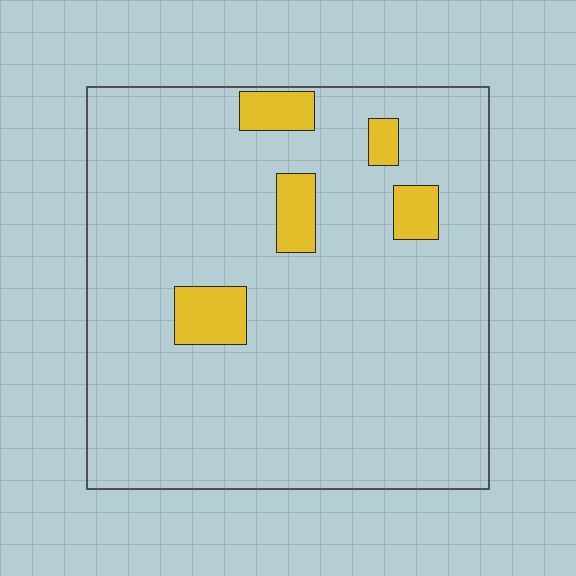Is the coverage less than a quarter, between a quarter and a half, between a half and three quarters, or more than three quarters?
Less than a quarter.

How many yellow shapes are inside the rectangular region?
5.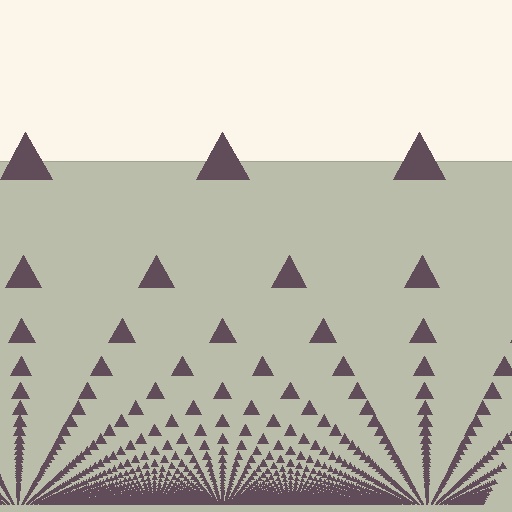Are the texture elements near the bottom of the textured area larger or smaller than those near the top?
Smaller. The gradient is inverted — elements near the bottom are smaller and denser.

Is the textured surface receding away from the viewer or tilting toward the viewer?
The surface appears to tilt toward the viewer. Texture elements get larger and sparser toward the top.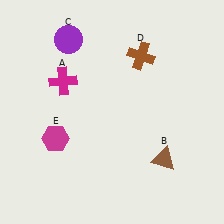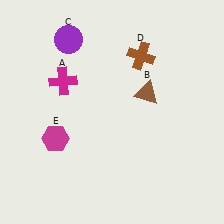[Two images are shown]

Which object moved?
The brown triangle (B) moved up.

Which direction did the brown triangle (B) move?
The brown triangle (B) moved up.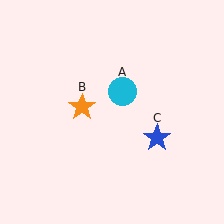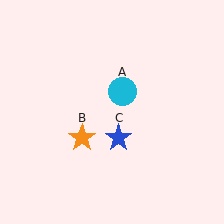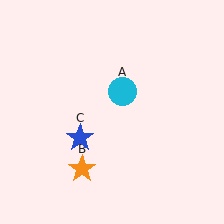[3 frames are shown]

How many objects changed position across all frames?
2 objects changed position: orange star (object B), blue star (object C).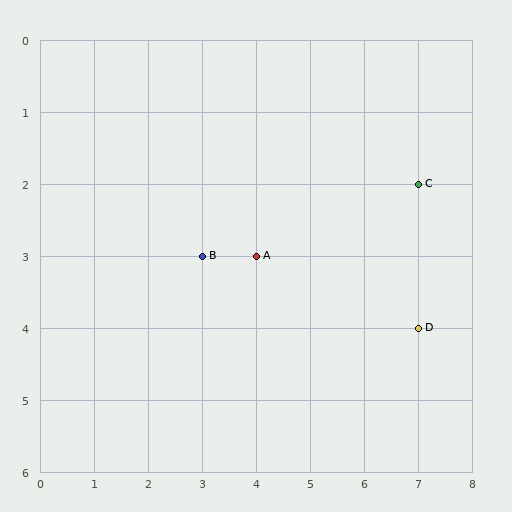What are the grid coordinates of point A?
Point A is at grid coordinates (4, 3).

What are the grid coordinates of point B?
Point B is at grid coordinates (3, 3).